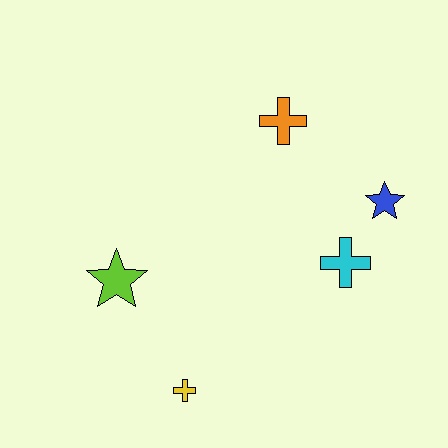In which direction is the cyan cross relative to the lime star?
The cyan cross is to the right of the lime star.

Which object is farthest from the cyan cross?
The lime star is farthest from the cyan cross.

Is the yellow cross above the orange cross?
No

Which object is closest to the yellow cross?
The lime star is closest to the yellow cross.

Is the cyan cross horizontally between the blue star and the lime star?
Yes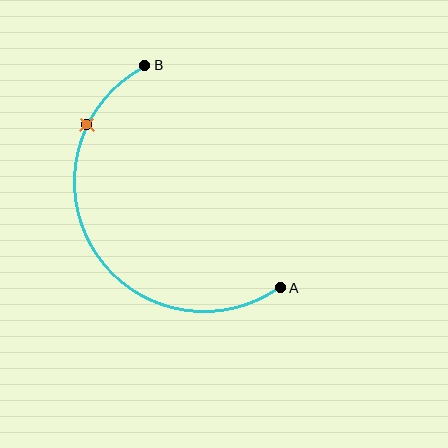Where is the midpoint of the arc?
The arc midpoint is the point on the curve farthest from the straight line joining A and B. It sits to the left of that line.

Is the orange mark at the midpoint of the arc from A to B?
No. The orange mark lies on the arc but is closer to endpoint B. The arc midpoint would be at the point on the curve equidistant along the arc from both A and B.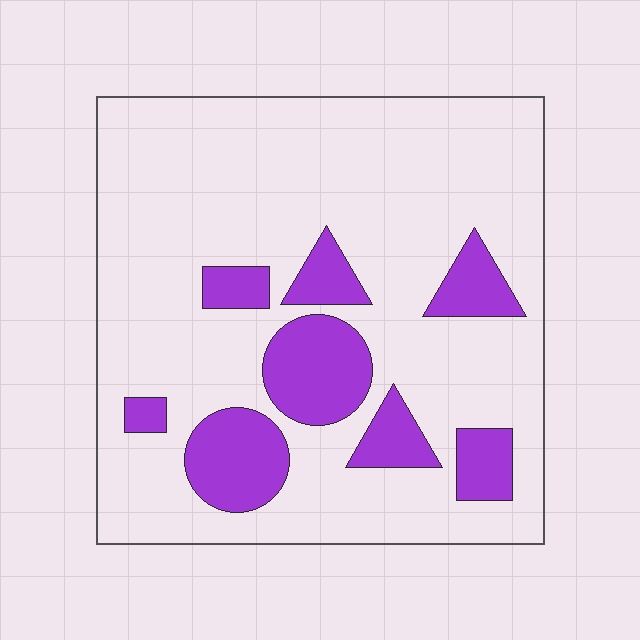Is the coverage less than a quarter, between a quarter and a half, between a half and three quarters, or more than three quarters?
Less than a quarter.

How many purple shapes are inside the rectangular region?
8.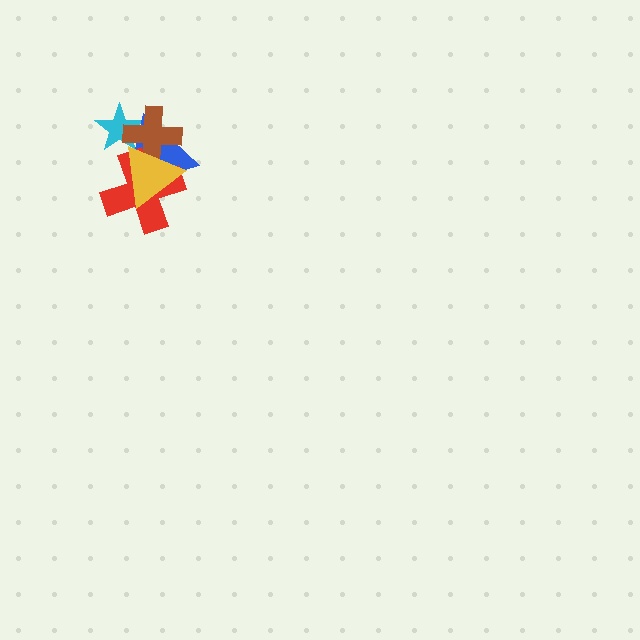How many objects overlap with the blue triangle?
4 objects overlap with the blue triangle.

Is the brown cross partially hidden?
Yes, it is partially covered by another shape.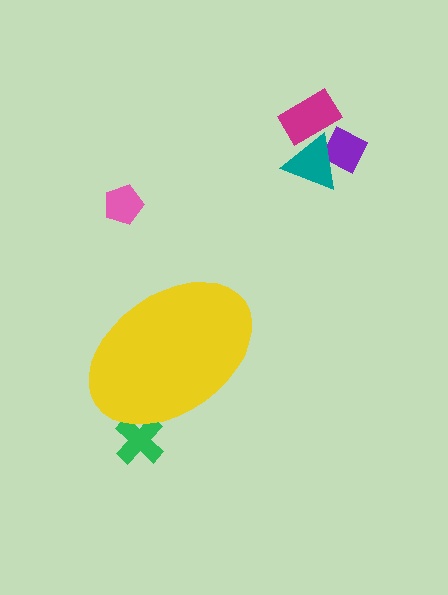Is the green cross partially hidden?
Yes, the green cross is partially hidden behind the yellow ellipse.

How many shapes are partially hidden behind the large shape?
1 shape is partially hidden.